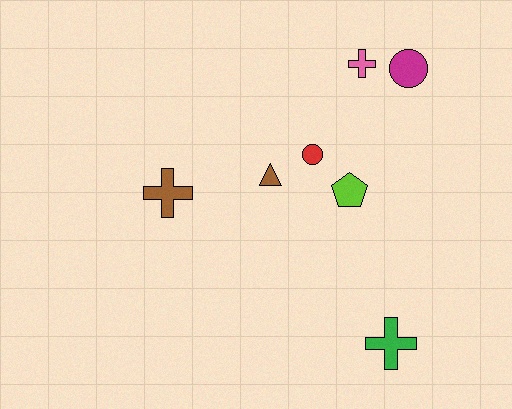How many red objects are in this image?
There is 1 red object.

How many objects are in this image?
There are 7 objects.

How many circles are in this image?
There are 2 circles.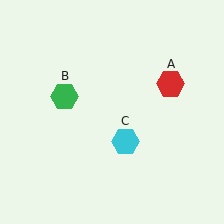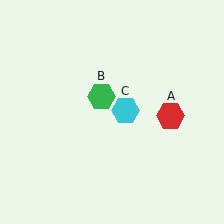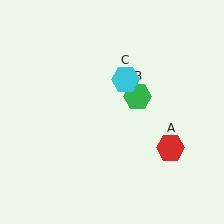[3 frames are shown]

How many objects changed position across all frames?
3 objects changed position: red hexagon (object A), green hexagon (object B), cyan hexagon (object C).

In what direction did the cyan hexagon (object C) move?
The cyan hexagon (object C) moved up.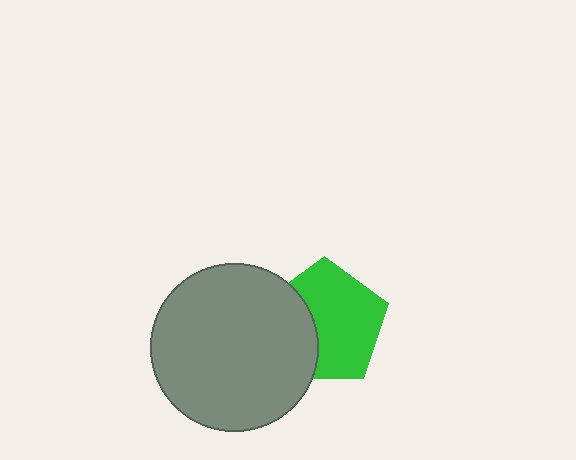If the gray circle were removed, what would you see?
You would see the complete green pentagon.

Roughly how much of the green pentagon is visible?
Most of it is visible (roughly 65%).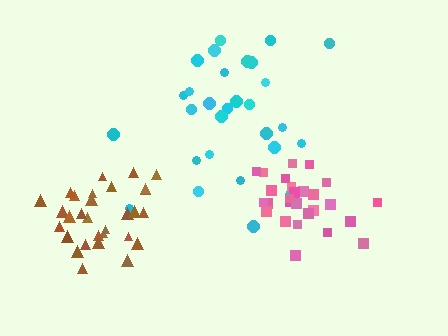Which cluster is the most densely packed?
Pink.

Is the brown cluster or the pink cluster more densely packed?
Pink.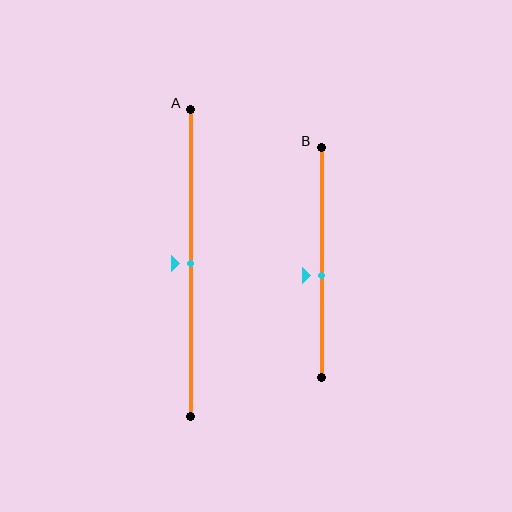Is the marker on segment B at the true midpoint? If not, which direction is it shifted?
No, the marker on segment B is shifted downward by about 6% of the segment length.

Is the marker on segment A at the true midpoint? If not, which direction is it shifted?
Yes, the marker on segment A is at the true midpoint.